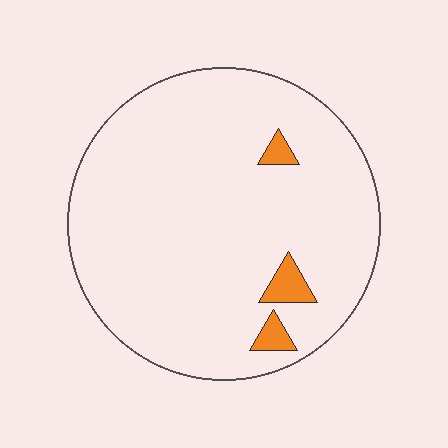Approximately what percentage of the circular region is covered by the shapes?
Approximately 5%.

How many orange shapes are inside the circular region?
3.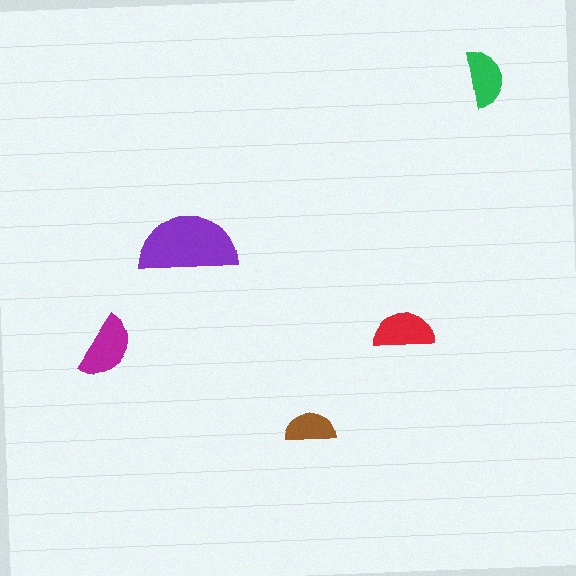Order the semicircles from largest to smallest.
the purple one, the magenta one, the red one, the green one, the brown one.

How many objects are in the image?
There are 5 objects in the image.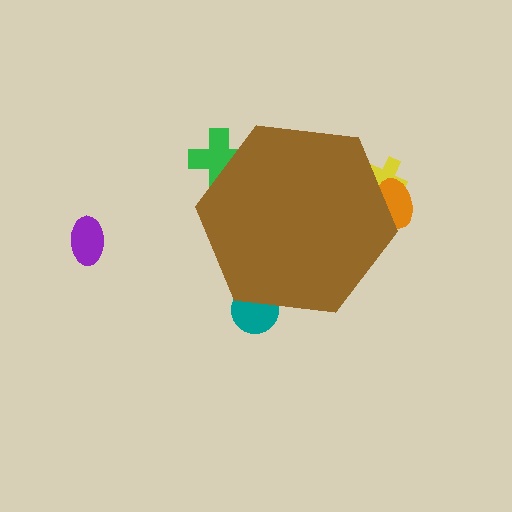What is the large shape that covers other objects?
A brown hexagon.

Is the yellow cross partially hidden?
Yes, the yellow cross is partially hidden behind the brown hexagon.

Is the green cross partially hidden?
Yes, the green cross is partially hidden behind the brown hexagon.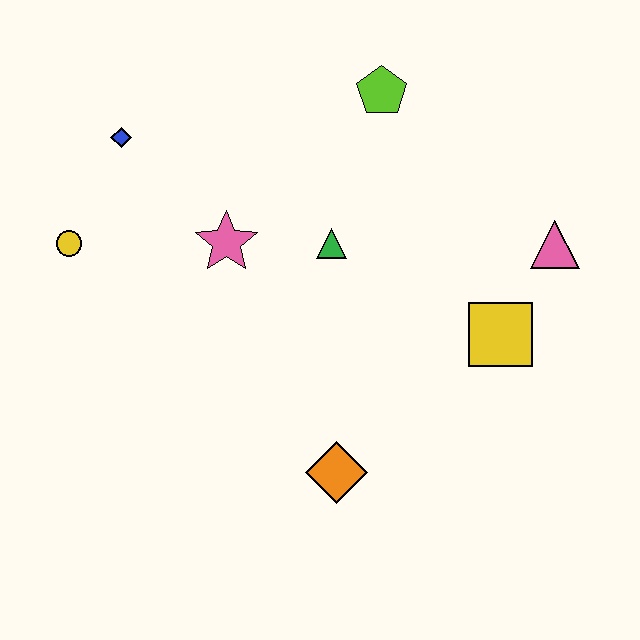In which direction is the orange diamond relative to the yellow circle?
The orange diamond is to the right of the yellow circle.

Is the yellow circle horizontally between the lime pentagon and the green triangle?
No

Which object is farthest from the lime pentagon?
The orange diamond is farthest from the lime pentagon.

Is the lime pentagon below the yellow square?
No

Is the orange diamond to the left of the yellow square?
Yes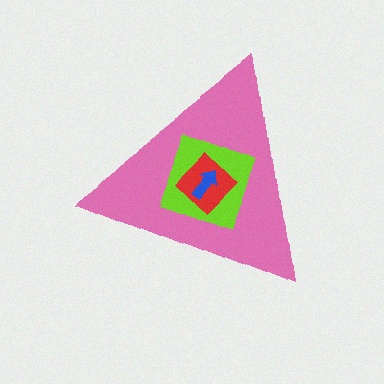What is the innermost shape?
The blue arrow.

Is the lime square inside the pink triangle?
Yes.